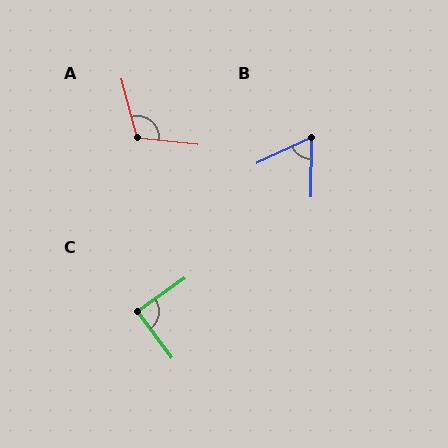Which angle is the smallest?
B, at approximately 64 degrees.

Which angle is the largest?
A, at approximately 111 degrees.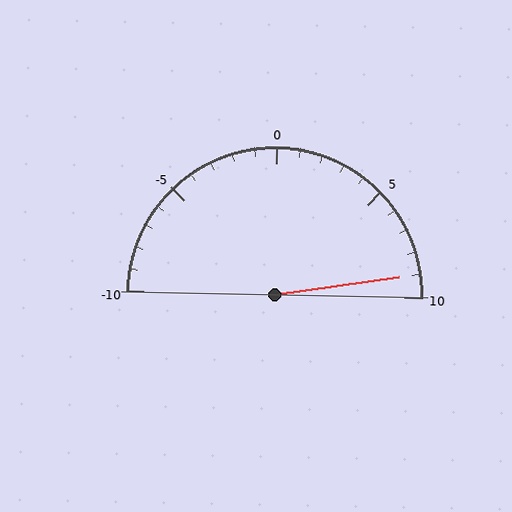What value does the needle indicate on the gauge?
The needle indicates approximately 9.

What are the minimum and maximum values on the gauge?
The gauge ranges from -10 to 10.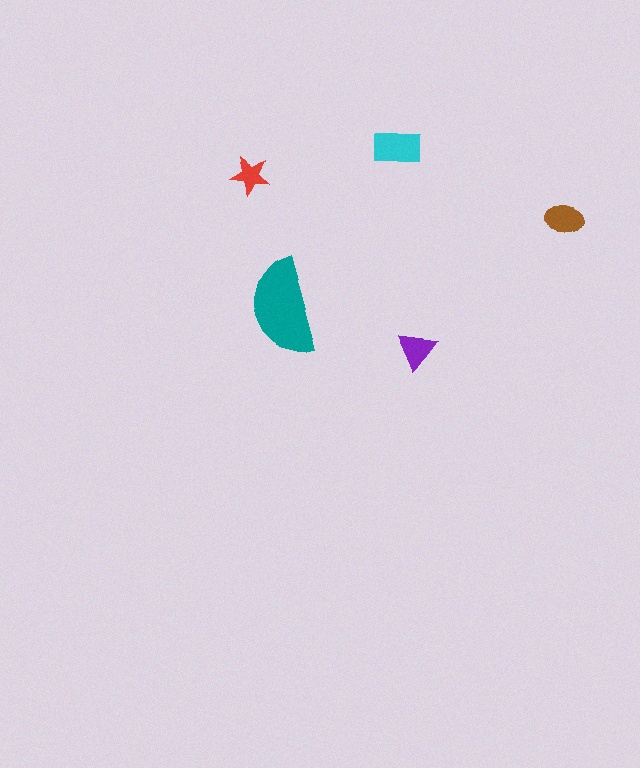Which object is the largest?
The teal semicircle.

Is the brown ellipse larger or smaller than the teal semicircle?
Smaller.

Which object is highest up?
The cyan rectangle is topmost.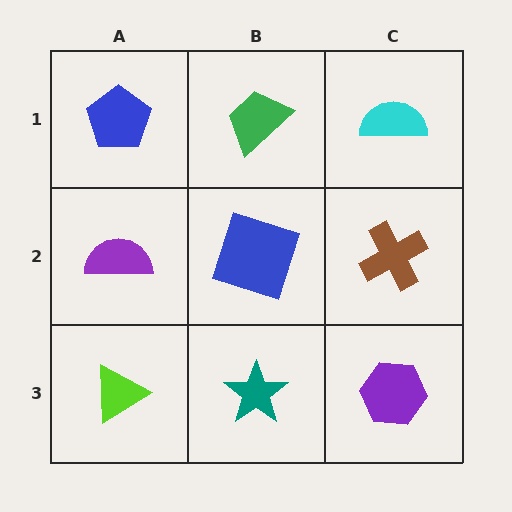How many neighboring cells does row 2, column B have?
4.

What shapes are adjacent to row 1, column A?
A purple semicircle (row 2, column A), a green trapezoid (row 1, column B).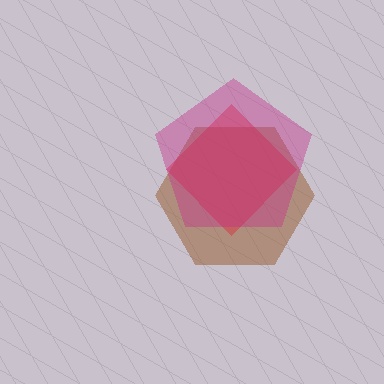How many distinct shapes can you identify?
There are 3 distinct shapes: a brown hexagon, a red diamond, a magenta pentagon.